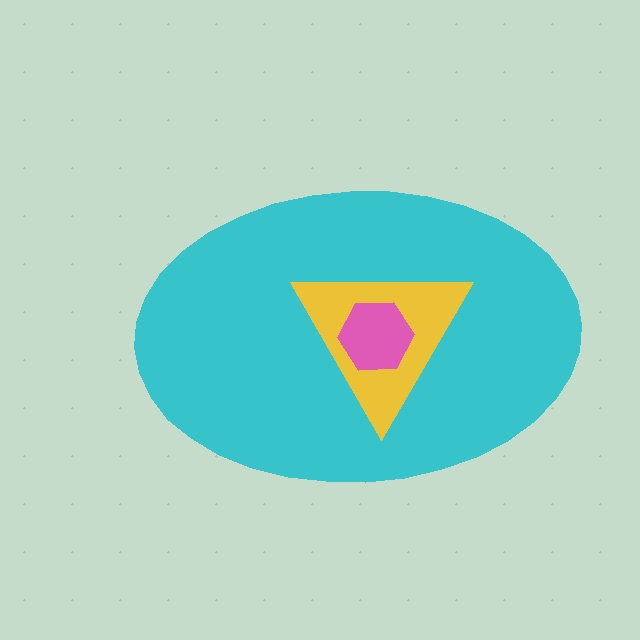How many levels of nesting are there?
3.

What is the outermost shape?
The cyan ellipse.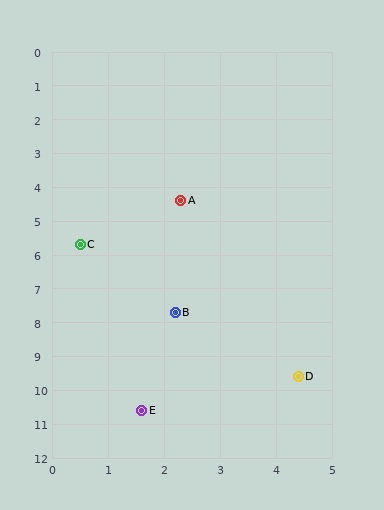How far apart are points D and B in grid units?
Points D and B are about 2.9 grid units apart.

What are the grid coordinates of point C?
Point C is at approximately (0.5, 5.7).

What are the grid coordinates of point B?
Point B is at approximately (2.2, 7.7).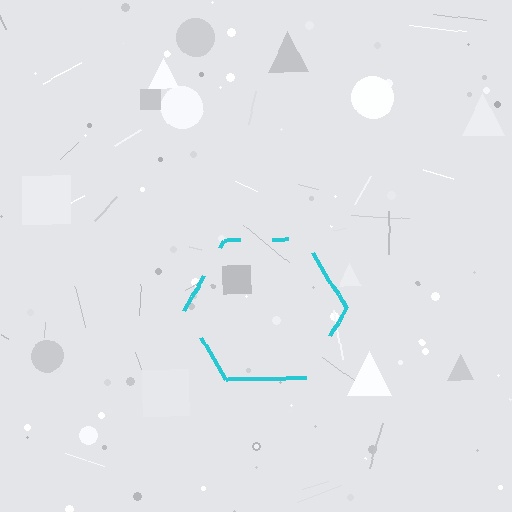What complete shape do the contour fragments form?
The contour fragments form a hexagon.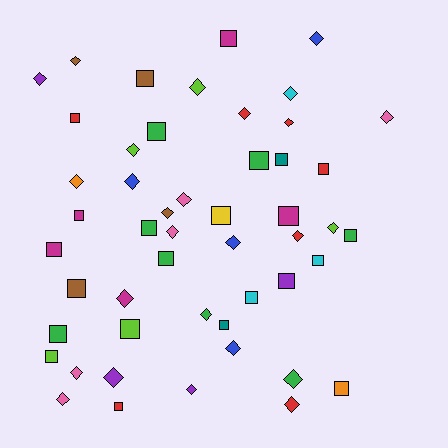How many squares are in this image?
There are 24 squares.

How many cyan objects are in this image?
There are 3 cyan objects.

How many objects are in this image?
There are 50 objects.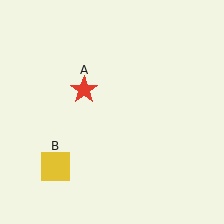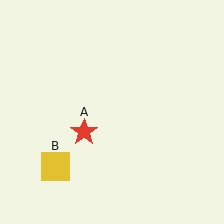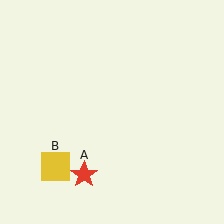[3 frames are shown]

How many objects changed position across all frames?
1 object changed position: red star (object A).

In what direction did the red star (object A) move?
The red star (object A) moved down.